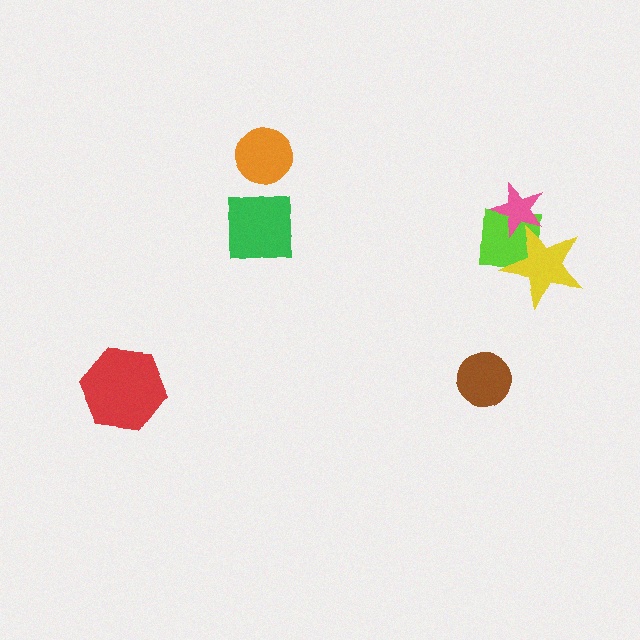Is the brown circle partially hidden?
No, no other shape covers it.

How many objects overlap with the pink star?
2 objects overlap with the pink star.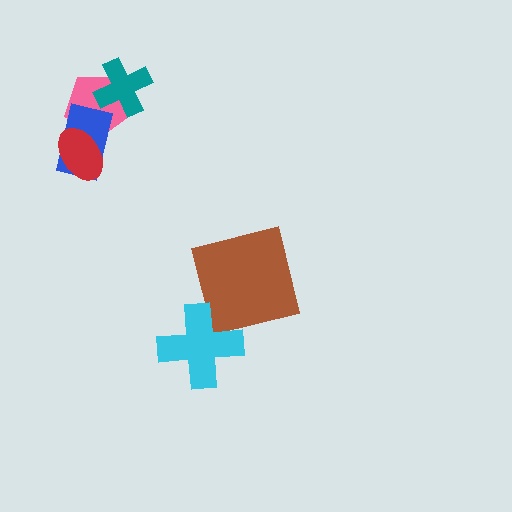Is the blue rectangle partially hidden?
Yes, it is partially covered by another shape.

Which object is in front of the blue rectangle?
The red ellipse is in front of the blue rectangle.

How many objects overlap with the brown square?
0 objects overlap with the brown square.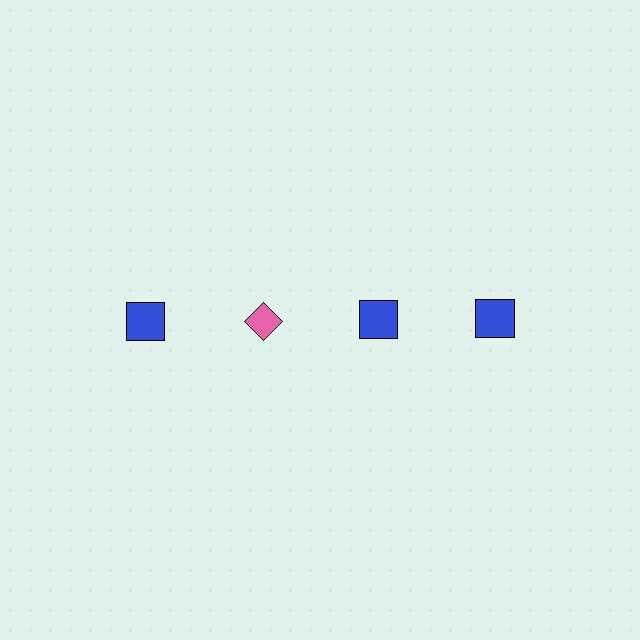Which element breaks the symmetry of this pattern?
The pink diamond in the top row, second from left column breaks the symmetry. All other shapes are blue squares.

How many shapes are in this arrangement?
There are 4 shapes arranged in a grid pattern.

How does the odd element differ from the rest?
It differs in both color (pink instead of blue) and shape (diamond instead of square).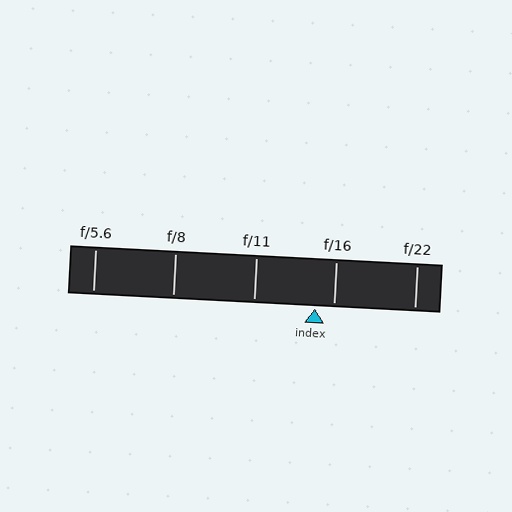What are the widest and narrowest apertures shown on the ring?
The widest aperture shown is f/5.6 and the narrowest is f/22.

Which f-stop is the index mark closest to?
The index mark is closest to f/16.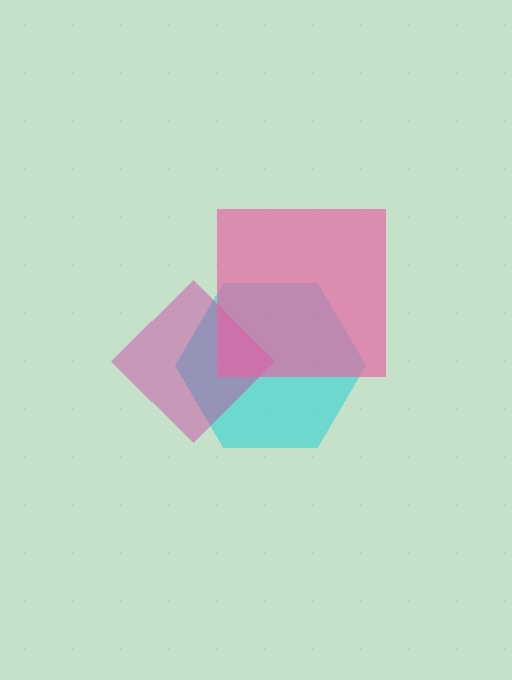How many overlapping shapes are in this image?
There are 3 overlapping shapes in the image.